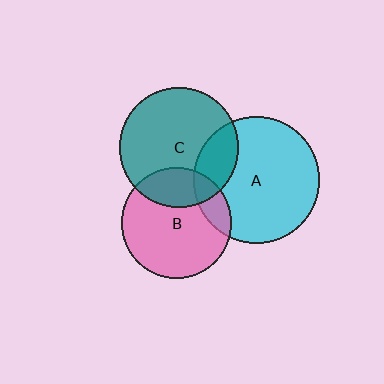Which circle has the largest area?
Circle A (cyan).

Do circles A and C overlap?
Yes.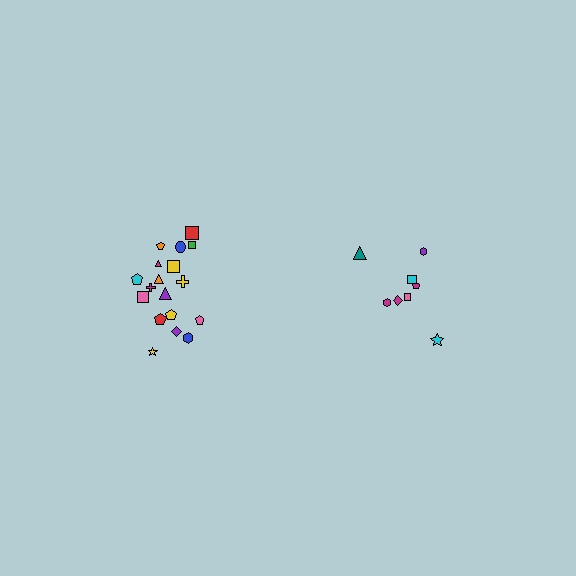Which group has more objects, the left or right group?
The left group.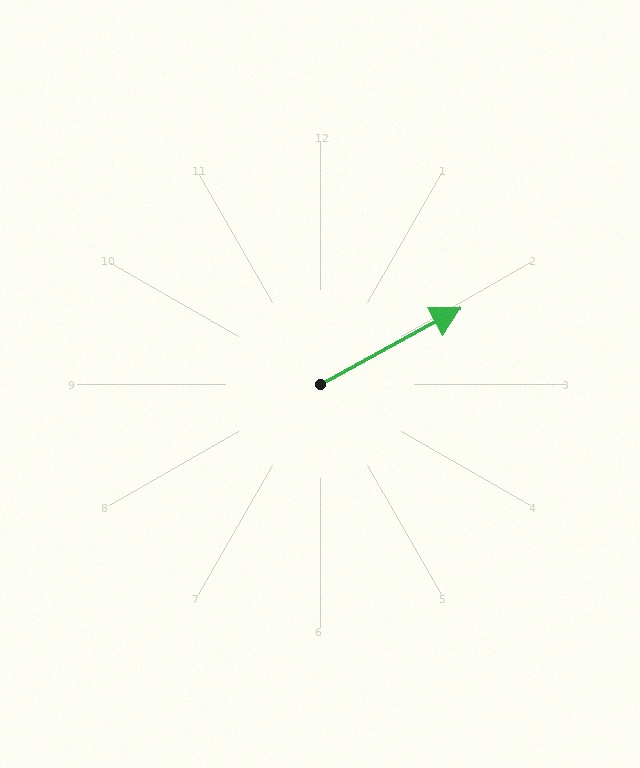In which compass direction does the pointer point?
Northeast.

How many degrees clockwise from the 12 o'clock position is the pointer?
Approximately 61 degrees.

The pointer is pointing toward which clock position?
Roughly 2 o'clock.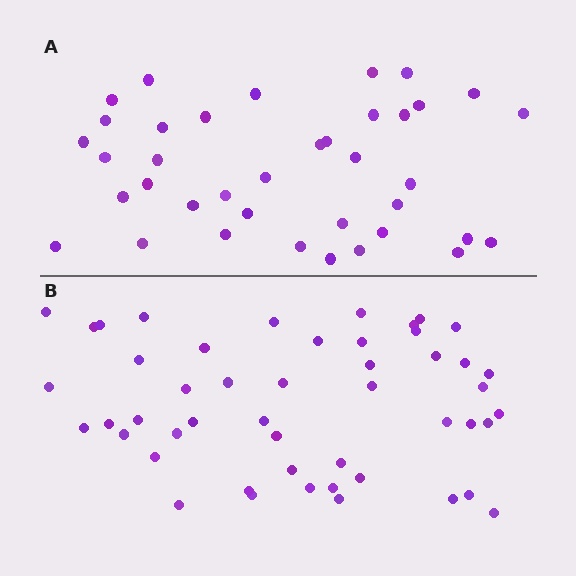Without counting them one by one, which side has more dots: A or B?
Region B (the bottom region) has more dots.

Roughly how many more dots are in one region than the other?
Region B has roughly 12 or so more dots than region A.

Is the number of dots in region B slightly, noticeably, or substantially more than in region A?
Region B has noticeably more, but not dramatically so. The ratio is roughly 1.3 to 1.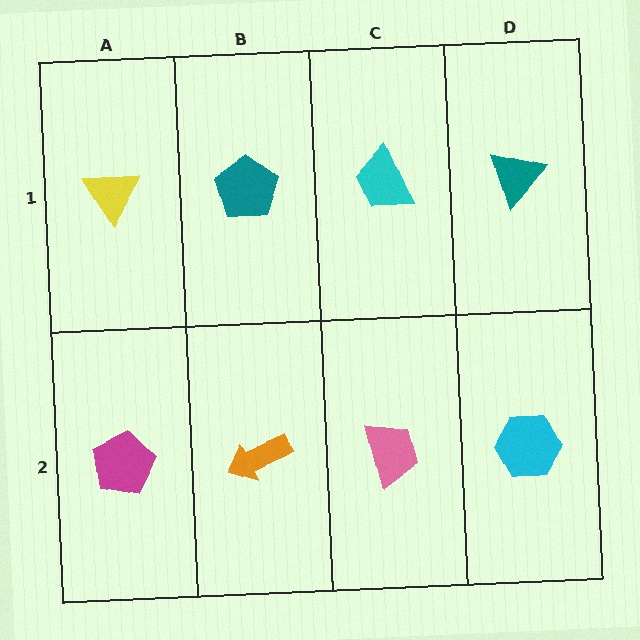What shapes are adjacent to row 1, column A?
A magenta pentagon (row 2, column A), a teal pentagon (row 1, column B).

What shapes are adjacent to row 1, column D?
A cyan hexagon (row 2, column D), a cyan trapezoid (row 1, column C).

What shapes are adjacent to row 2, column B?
A teal pentagon (row 1, column B), a magenta pentagon (row 2, column A), a pink trapezoid (row 2, column C).